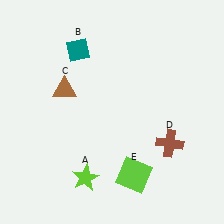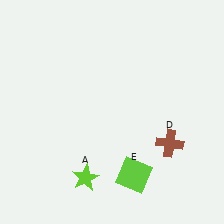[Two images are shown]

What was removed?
The teal diamond (B), the brown triangle (C) were removed in Image 2.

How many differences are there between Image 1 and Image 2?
There are 2 differences between the two images.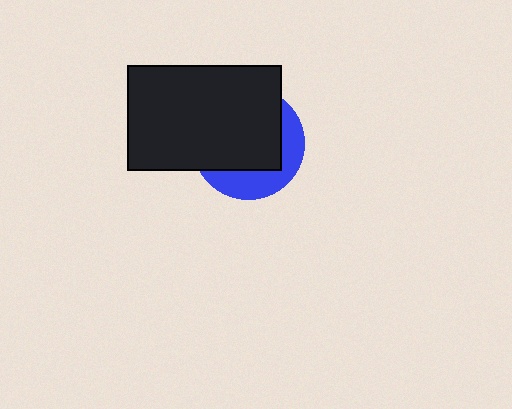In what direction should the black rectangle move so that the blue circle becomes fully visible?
The black rectangle should move toward the upper-left. That is the shortest direction to clear the overlap and leave the blue circle fully visible.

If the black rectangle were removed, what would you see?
You would see the complete blue circle.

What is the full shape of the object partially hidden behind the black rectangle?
The partially hidden object is a blue circle.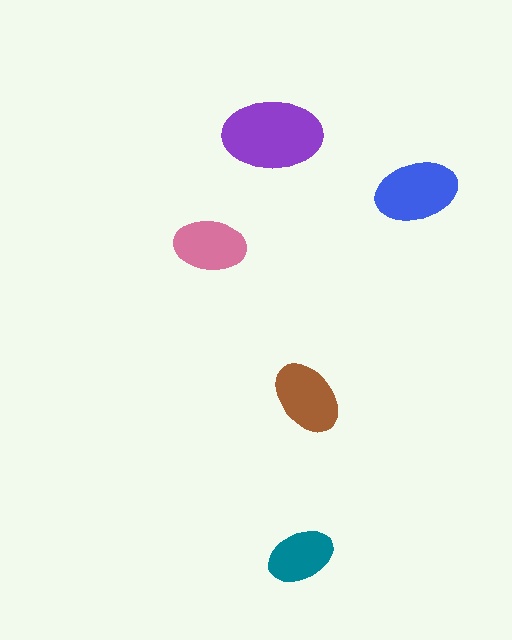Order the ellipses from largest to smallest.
the purple one, the blue one, the brown one, the pink one, the teal one.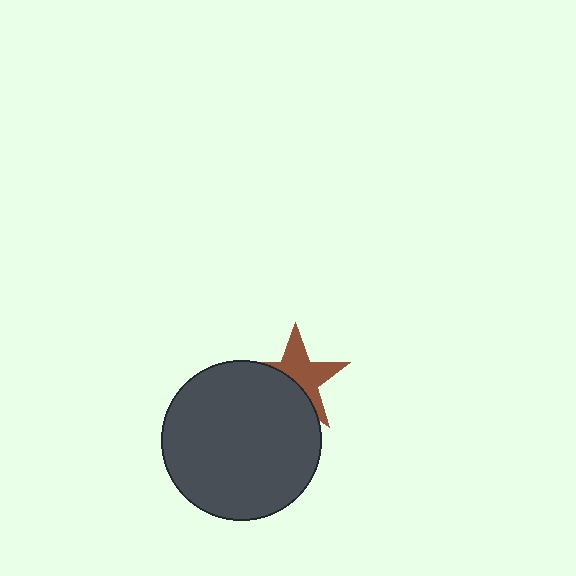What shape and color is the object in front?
The object in front is a dark gray circle.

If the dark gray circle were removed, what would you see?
You would see the complete brown star.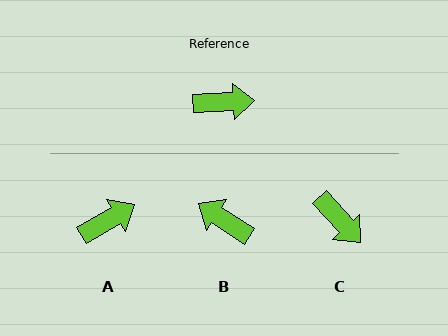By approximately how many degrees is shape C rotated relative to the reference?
Approximately 51 degrees clockwise.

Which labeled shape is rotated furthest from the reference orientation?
B, about 144 degrees away.